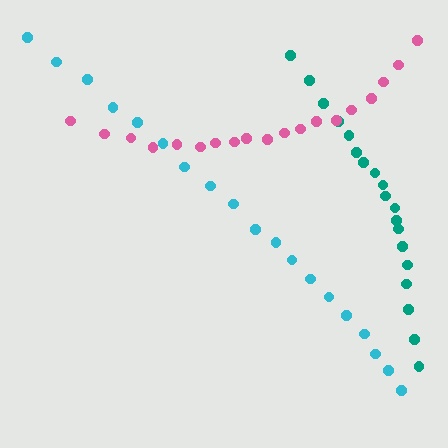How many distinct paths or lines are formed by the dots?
There are 3 distinct paths.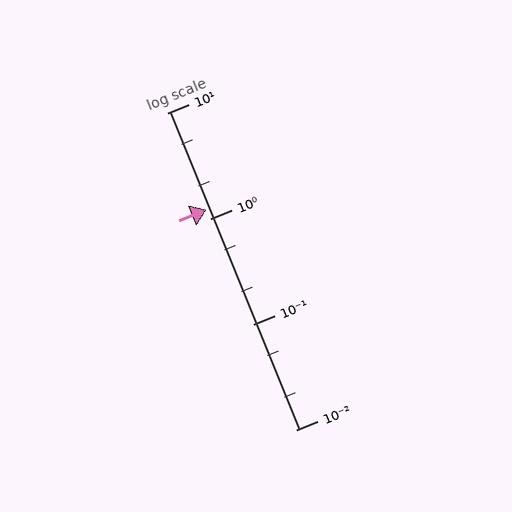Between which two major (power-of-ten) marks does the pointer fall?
The pointer is between 1 and 10.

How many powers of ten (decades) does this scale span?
The scale spans 3 decades, from 0.01 to 10.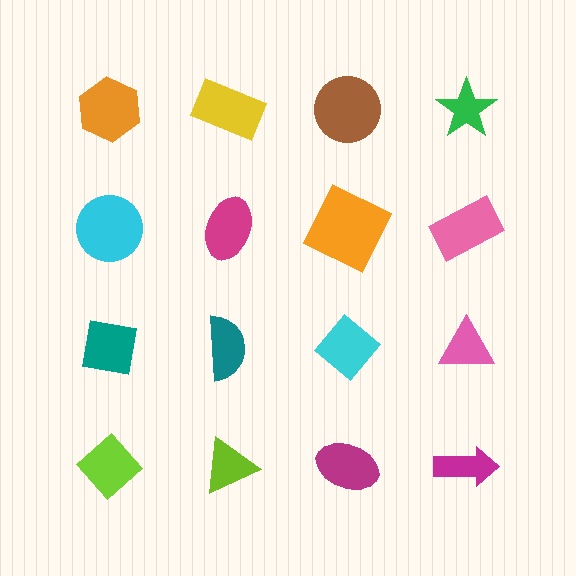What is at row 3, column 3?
A cyan diamond.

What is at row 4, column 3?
A magenta ellipse.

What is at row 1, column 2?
A yellow rectangle.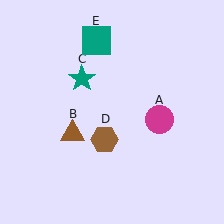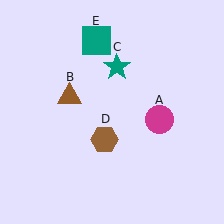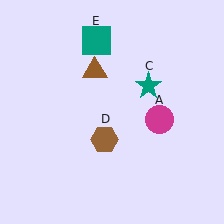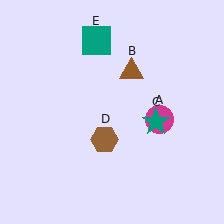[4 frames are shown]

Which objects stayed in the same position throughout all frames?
Magenta circle (object A) and brown hexagon (object D) and teal square (object E) remained stationary.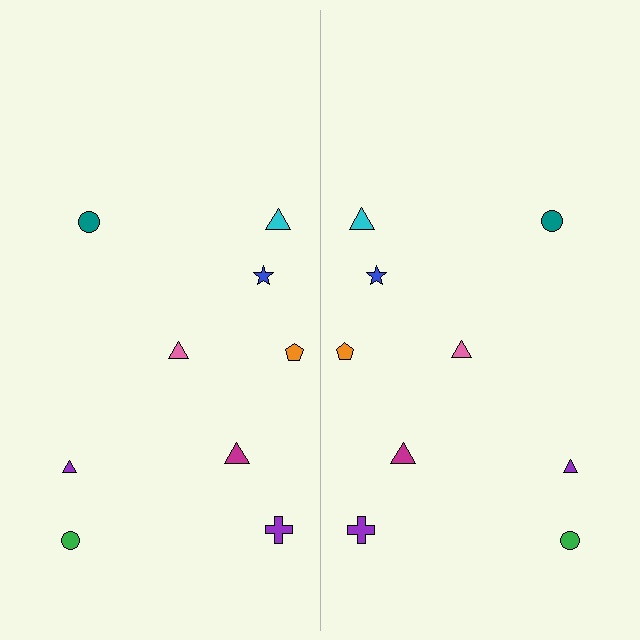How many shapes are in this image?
There are 18 shapes in this image.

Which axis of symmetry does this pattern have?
The pattern has a vertical axis of symmetry running through the center of the image.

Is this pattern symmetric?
Yes, this pattern has bilateral (reflection) symmetry.